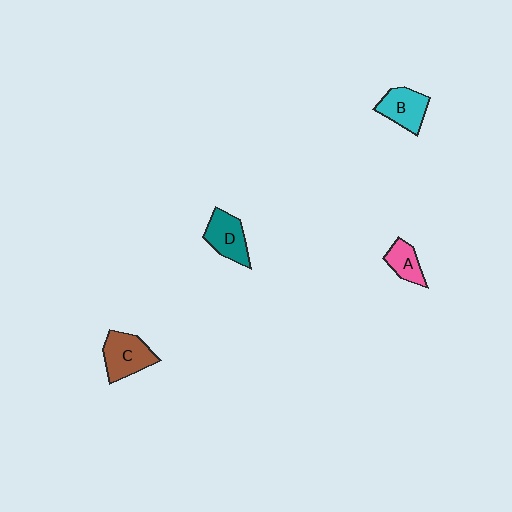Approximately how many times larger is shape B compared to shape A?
Approximately 1.4 times.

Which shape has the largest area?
Shape C (brown).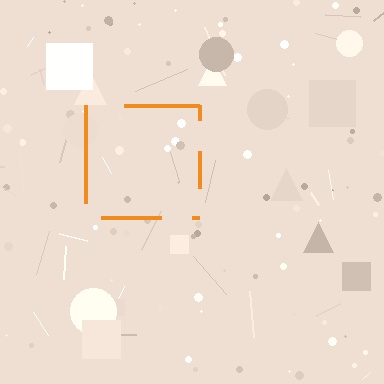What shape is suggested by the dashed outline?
The dashed outline suggests a square.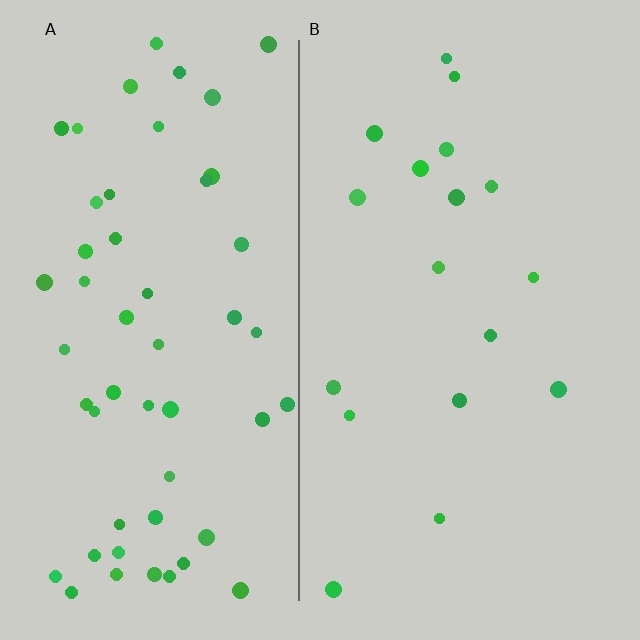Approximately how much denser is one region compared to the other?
Approximately 3.0× — region A over region B.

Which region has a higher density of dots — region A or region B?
A (the left).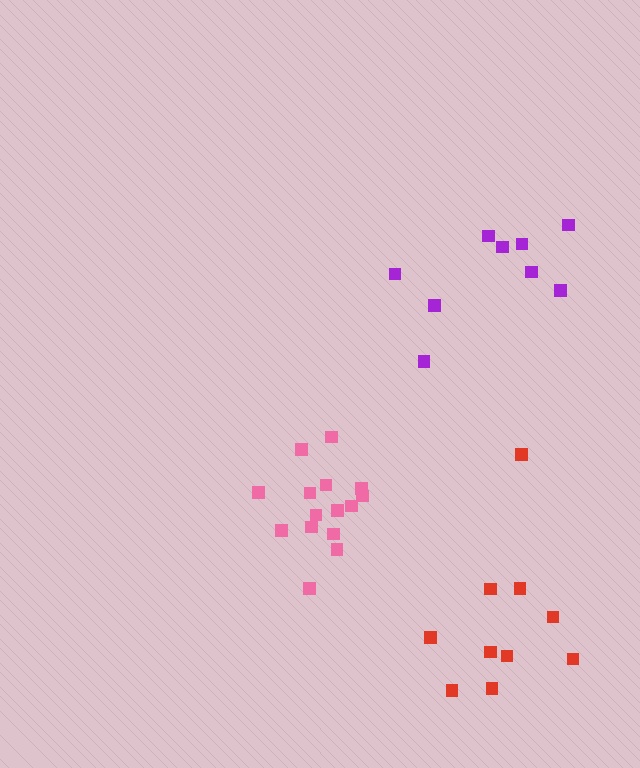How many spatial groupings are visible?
There are 3 spatial groupings.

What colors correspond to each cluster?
The clusters are colored: pink, purple, red.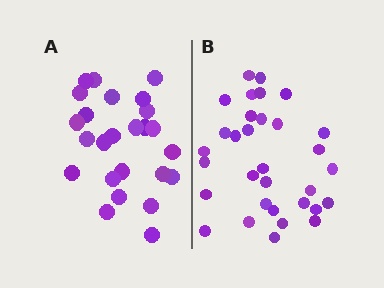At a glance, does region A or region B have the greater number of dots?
Region B (the right region) has more dots.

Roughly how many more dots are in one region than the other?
Region B has roughly 8 or so more dots than region A.